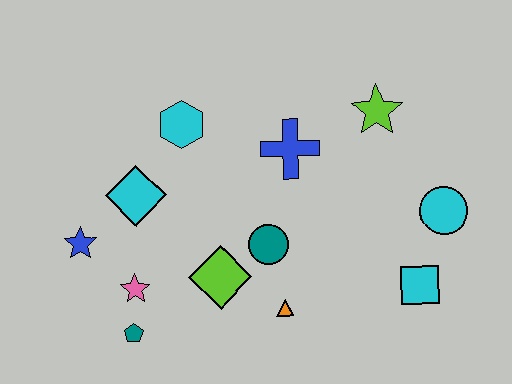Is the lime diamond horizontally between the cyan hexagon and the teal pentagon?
No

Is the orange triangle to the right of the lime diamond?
Yes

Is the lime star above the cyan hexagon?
Yes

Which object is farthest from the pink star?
The cyan circle is farthest from the pink star.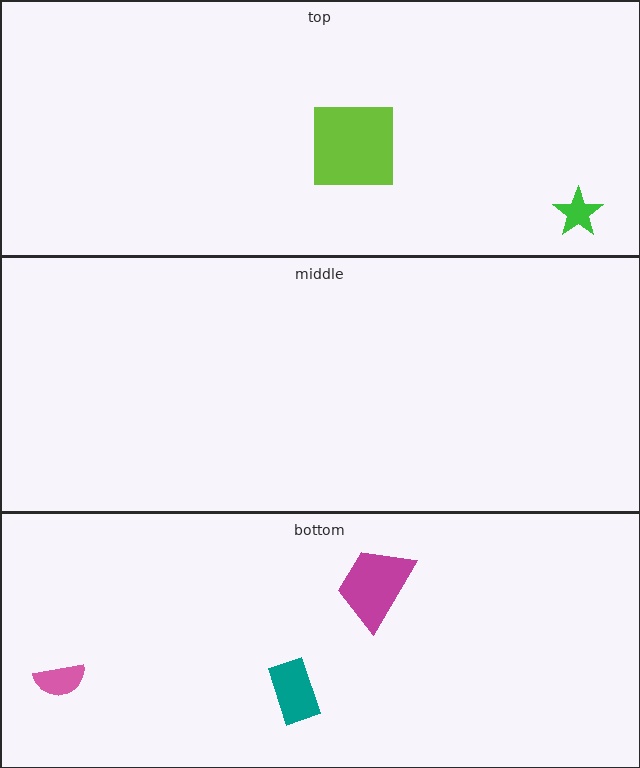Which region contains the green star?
The top region.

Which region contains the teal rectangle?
The bottom region.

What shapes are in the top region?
The lime square, the green star.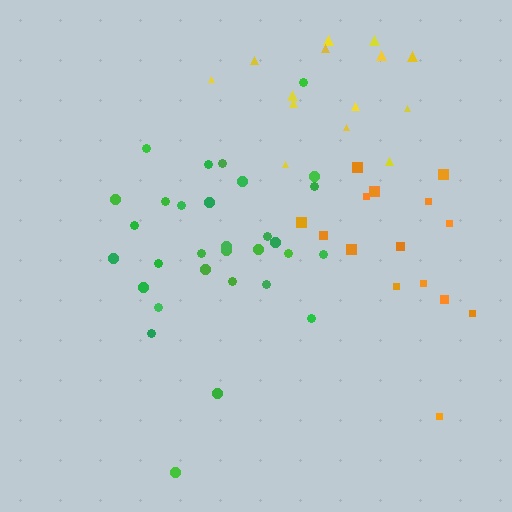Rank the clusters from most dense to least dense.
orange, green, yellow.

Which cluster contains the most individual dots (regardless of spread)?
Green (31).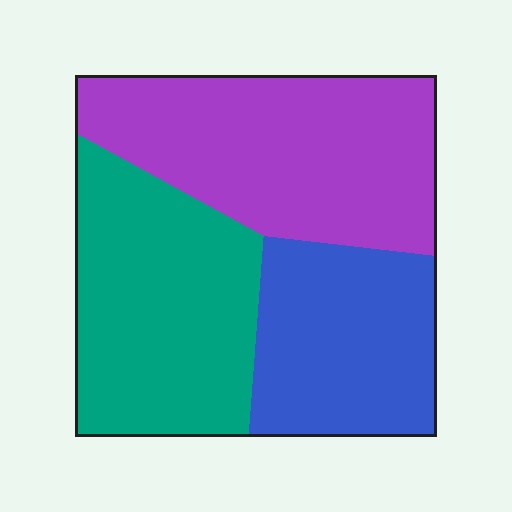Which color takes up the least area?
Blue, at roughly 25%.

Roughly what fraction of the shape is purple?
Purple takes up about three eighths (3/8) of the shape.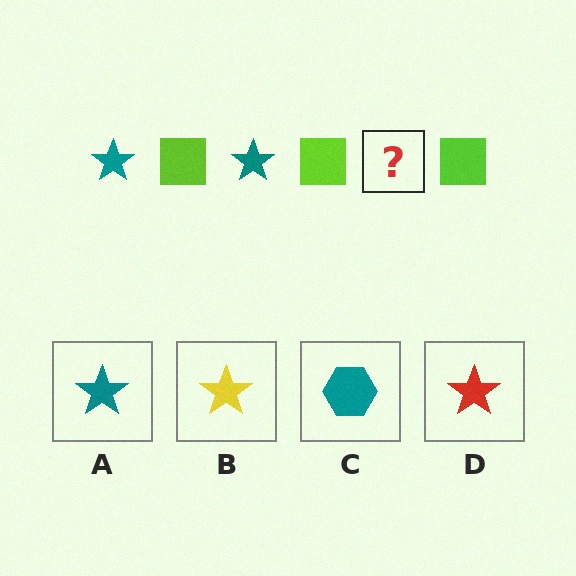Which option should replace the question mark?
Option A.